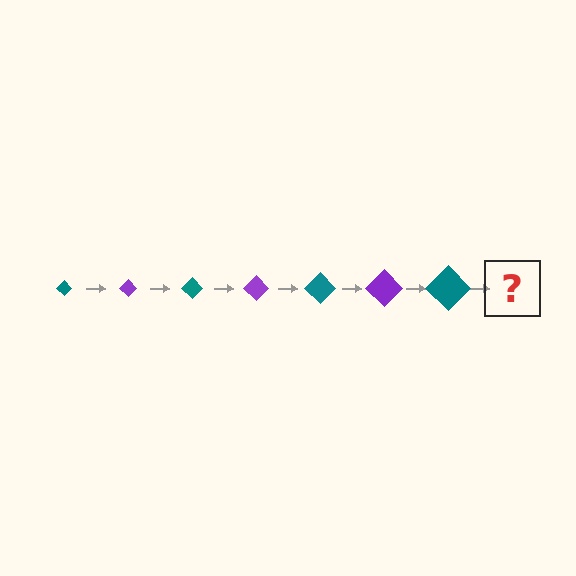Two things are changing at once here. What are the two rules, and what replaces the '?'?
The two rules are that the diamond grows larger each step and the color cycles through teal and purple. The '?' should be a purple diamond, larger than the previous one.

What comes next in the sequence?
The next element should be a purple diamond, larger than the previous one.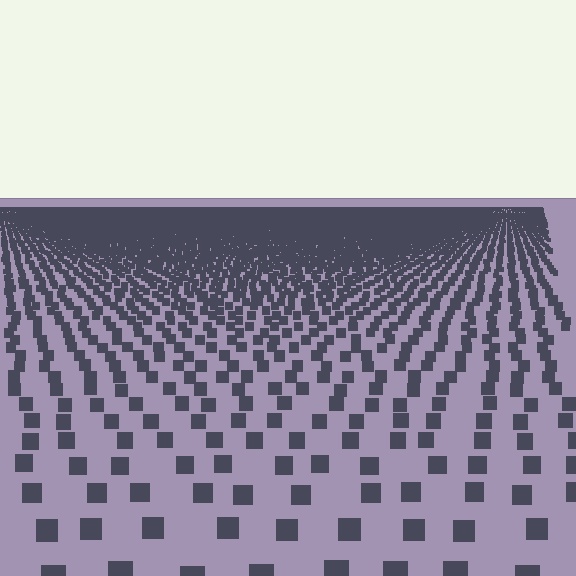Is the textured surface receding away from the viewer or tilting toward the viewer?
The surface is receding away from the viewer. Texture elements get smaller and denser toward the top.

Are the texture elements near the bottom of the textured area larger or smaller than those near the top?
Larger. Near the bottom, elements are closer to the viewer and appear at a bigger on-screen size.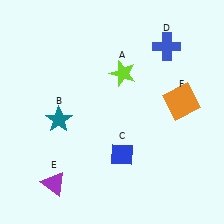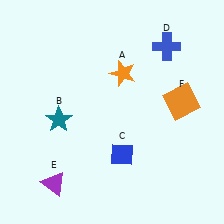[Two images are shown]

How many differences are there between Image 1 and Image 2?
There is 1 difference between the two images.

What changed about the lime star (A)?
In Image 1, A is lime. In Image 2, it changed to orange.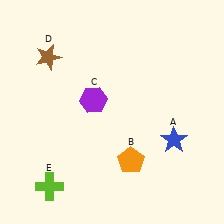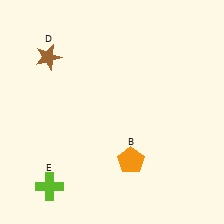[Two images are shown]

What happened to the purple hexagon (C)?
The purple hexagon (C) was removed in Image 2. It was in the top-left area of Image 1.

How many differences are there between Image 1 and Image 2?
There are 2 differences between the two images.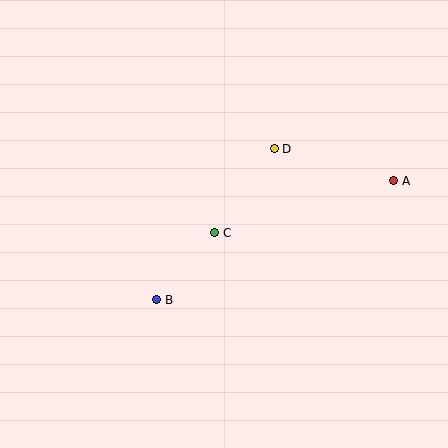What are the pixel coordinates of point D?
Point D is at (274, 149).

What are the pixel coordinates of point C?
Point C is at (215, 233).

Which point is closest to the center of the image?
Point C at (215, 233) is closest to the center.